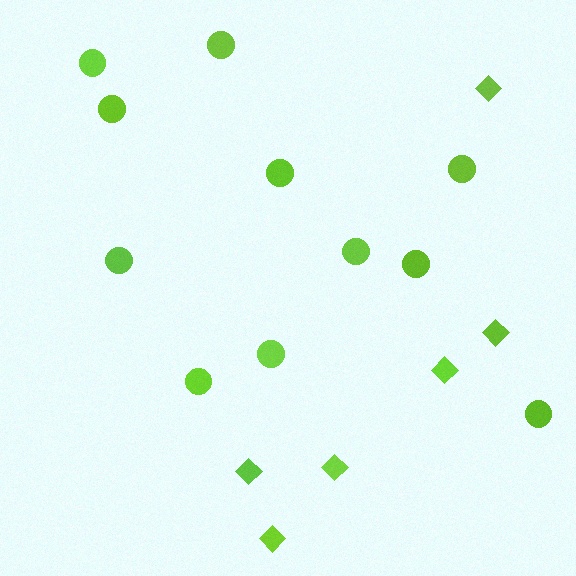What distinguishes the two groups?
There are 2 groups: one group of circles (11) and one group of diamonds (6).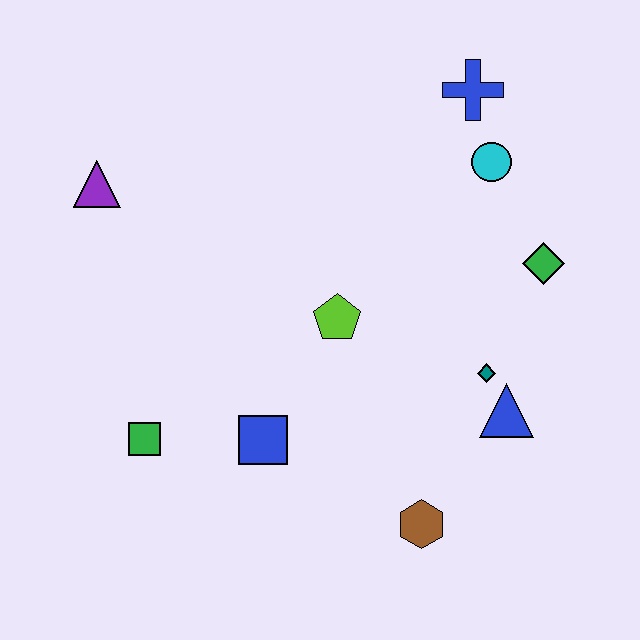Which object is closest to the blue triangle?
The teal diamond is closest to the blue triangle.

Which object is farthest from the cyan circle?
The green square is farthest from the cyan circle.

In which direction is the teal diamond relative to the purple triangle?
The teal diamond is to the right of the purple triangle.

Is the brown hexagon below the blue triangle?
Yes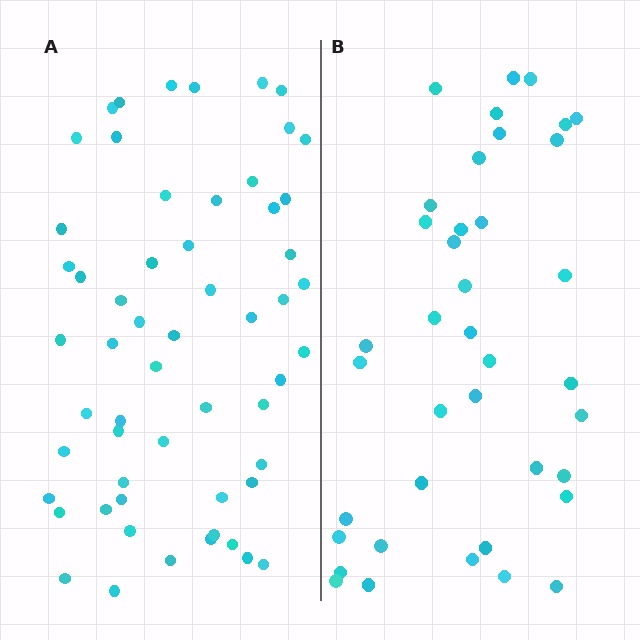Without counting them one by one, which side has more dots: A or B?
Region A (the left region) has more dots.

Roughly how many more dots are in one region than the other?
Region A has approximately 20 more dots than region B.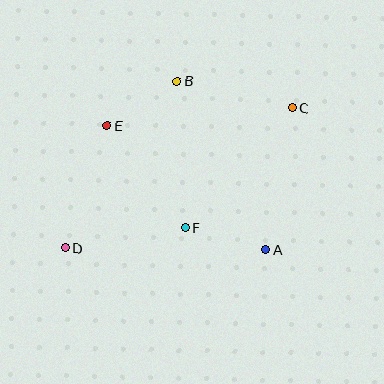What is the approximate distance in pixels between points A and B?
The distance between A and B is approximately 190 pixels.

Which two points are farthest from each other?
Points C and D are farthest from each other.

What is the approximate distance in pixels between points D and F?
The distance between D and F is approximately 122 pixels.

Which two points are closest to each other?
Points A and F are closest to each other.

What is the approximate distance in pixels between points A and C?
The distance between A and C is approximately 144 pixels.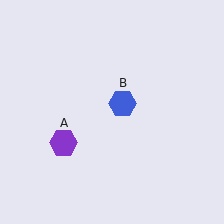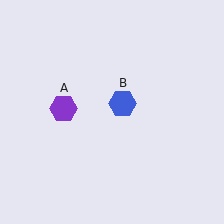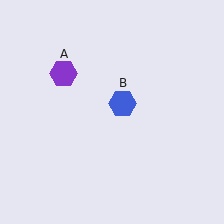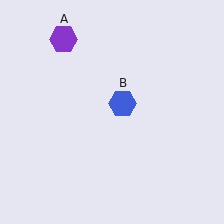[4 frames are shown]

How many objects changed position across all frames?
1 object changed position: purple hexagon (object A).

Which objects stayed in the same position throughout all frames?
Blue hexagon (object B) remained stationary.